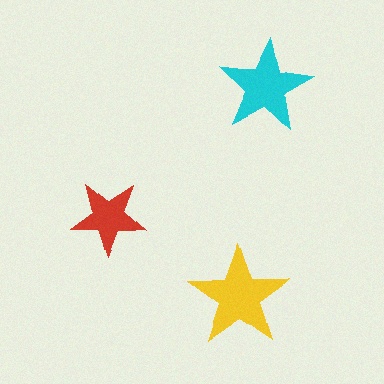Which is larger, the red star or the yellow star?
The yellow one.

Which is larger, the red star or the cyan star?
The cyan one.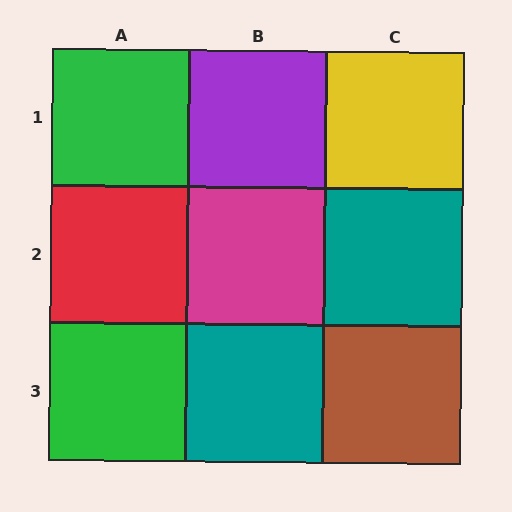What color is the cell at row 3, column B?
Teal.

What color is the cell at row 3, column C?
Brown.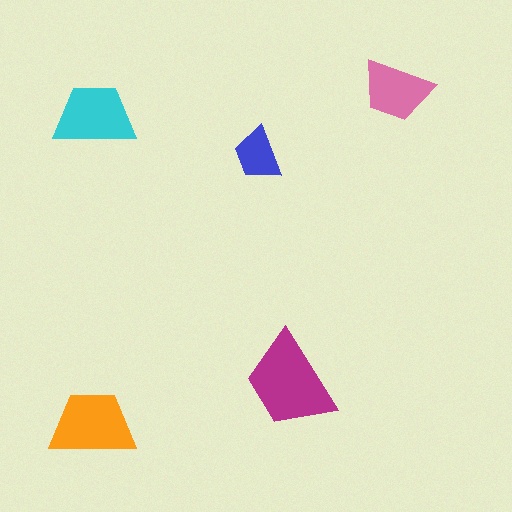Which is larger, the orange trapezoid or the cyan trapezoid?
The orange one.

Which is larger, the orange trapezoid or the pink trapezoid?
The orange one.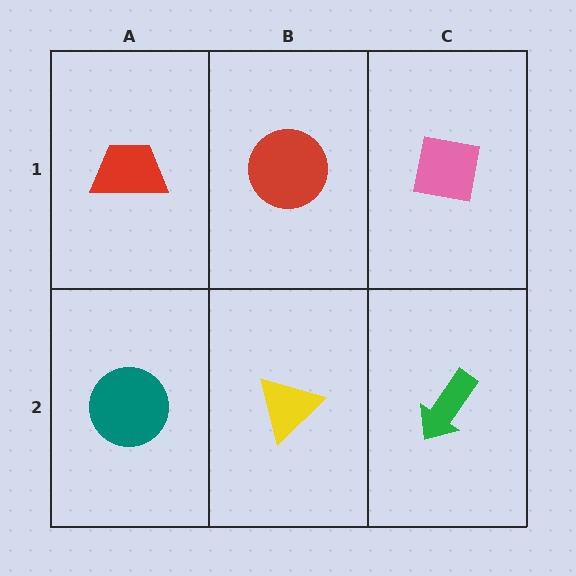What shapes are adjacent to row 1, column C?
A green arrow (row 2, column C), a red circle (row 1, column B).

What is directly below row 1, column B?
A yellow triangle.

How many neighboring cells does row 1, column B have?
3.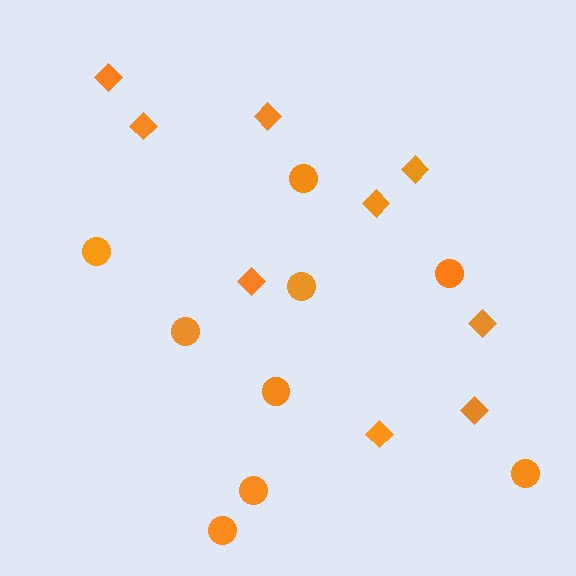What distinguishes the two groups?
There are 2 groups: one group of circles (9) and one group of diamonds (9).